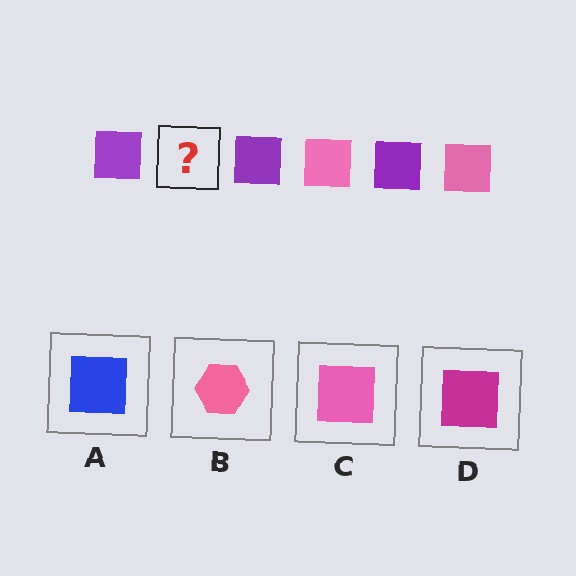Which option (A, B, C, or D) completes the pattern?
C.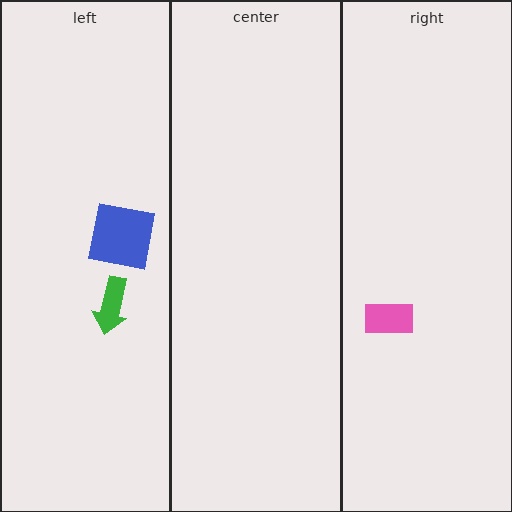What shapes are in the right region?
The pink rectangle.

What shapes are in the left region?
The blue square, the green arrow.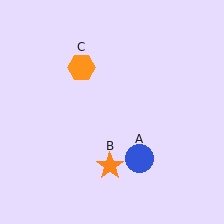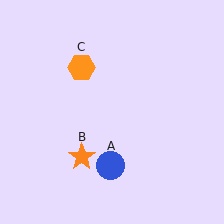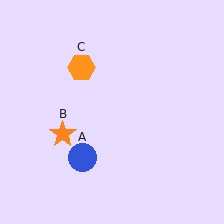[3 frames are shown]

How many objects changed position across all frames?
2 objects changed position: blue circle (object A), orange star (object B).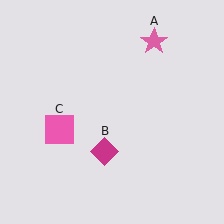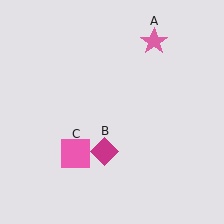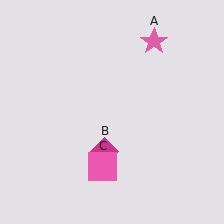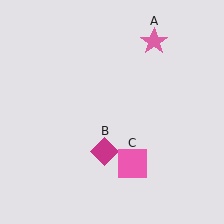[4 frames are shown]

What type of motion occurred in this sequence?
The pink square (object C) rotated counterclockwise around the center of the scene.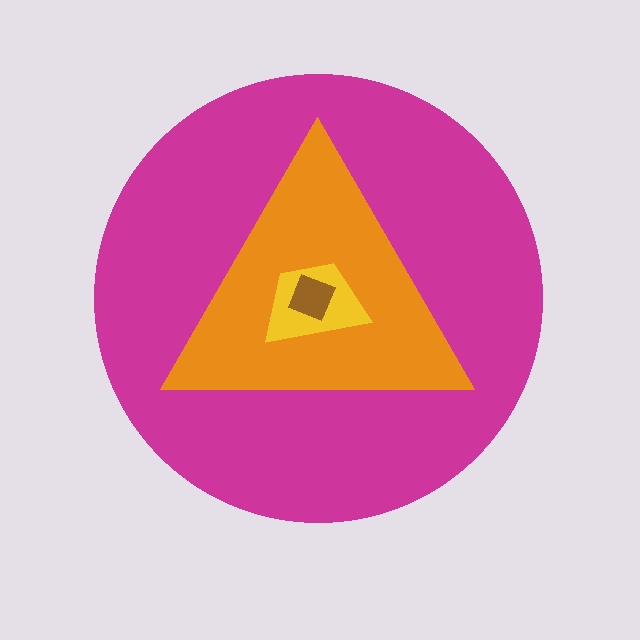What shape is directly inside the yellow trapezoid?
The brown square.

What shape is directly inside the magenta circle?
The orange triangle.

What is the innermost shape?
The brown square.